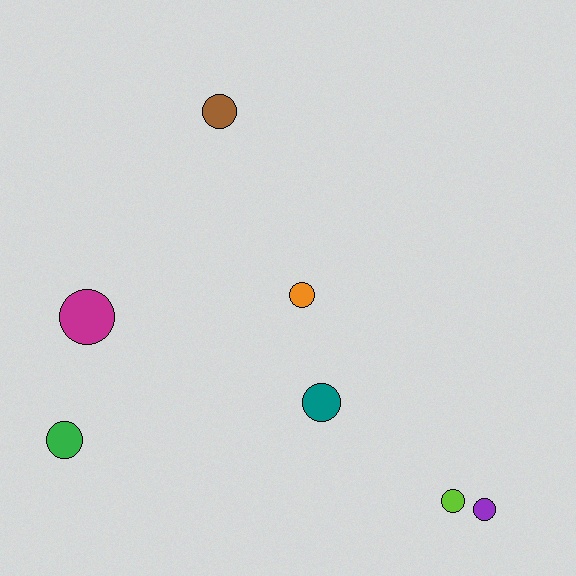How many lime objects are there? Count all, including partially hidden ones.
There is 1 lime object.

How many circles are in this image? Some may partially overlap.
There are 7 circles.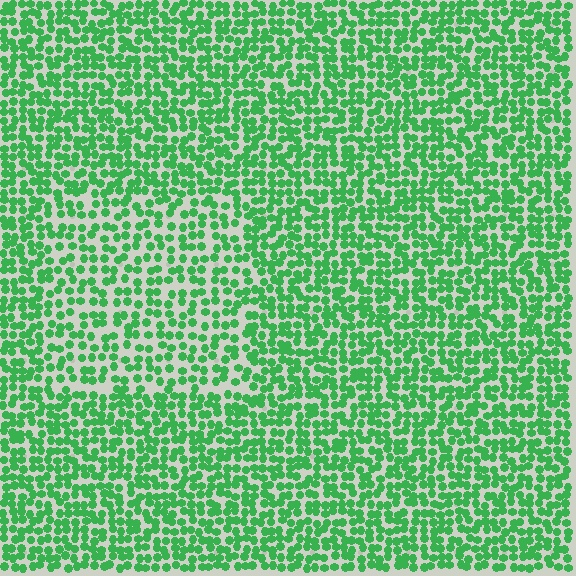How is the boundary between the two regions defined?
The boundary is defined by a change in element density (approximately 1.5x ratio). All elements are the same color, size, and shape.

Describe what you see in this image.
The image contains small green elements arranged at two different densities. A rectangle-shaped region is visible where the elements are less densely packed than the surrounding area.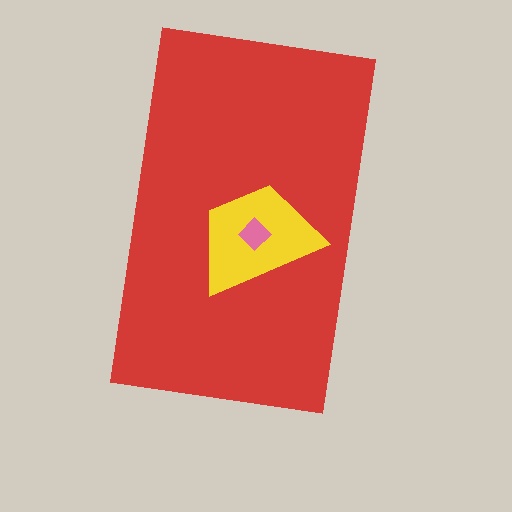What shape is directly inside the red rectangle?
The yellow trapezoid.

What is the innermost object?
The pink diamond.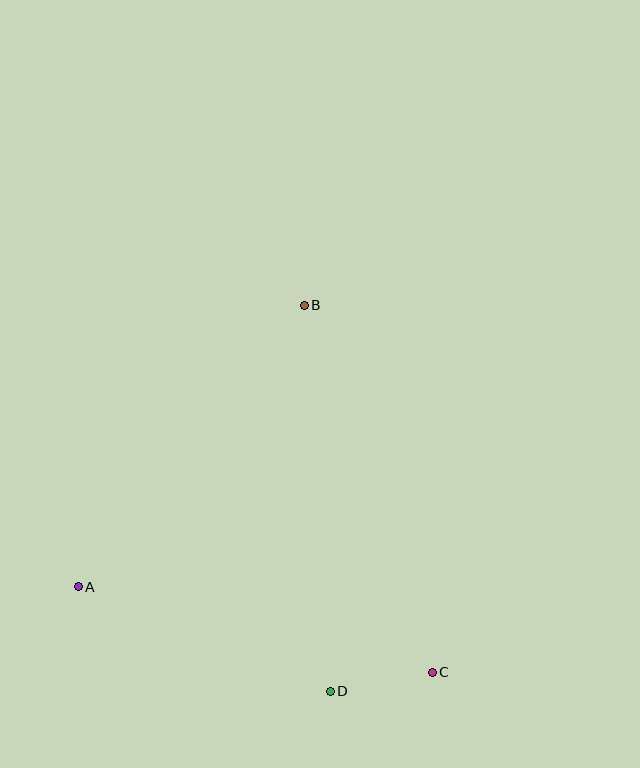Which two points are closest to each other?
Points C and D are closest to each other.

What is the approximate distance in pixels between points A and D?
The distance between A and D is approximately 273 pixels.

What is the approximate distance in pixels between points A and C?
The distance between A and C is approximately 364 pixels.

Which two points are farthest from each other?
Points B and C are farthest from each other.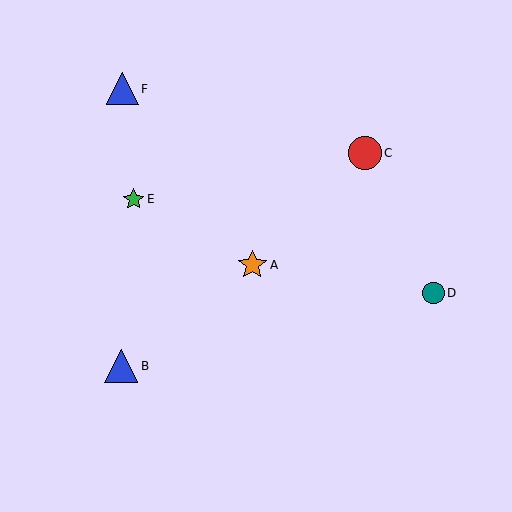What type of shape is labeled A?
Shape A is an orange star.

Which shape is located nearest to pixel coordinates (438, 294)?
The teal circle (labeled D) at (434, 293) is nearest to that location.